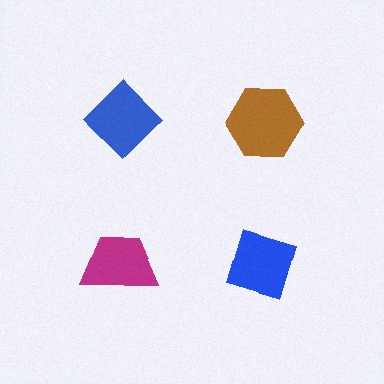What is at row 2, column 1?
A magenta trapezoid.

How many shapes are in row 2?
2 shapes.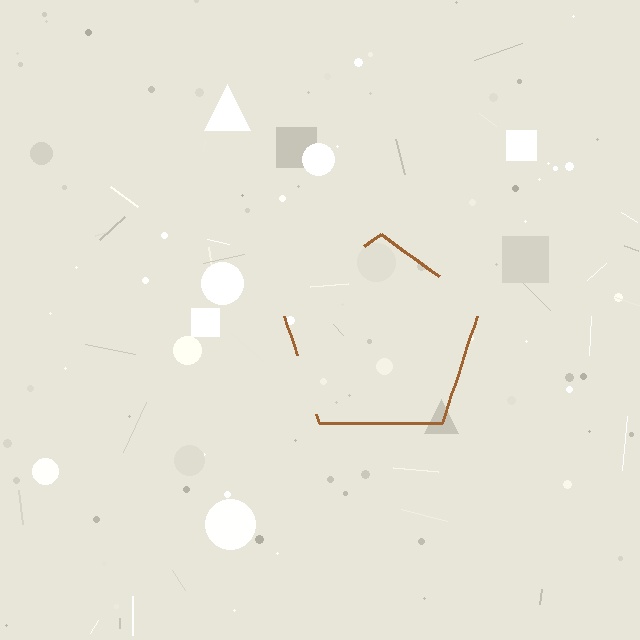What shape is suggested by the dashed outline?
The dashed outline suggests a pentagon.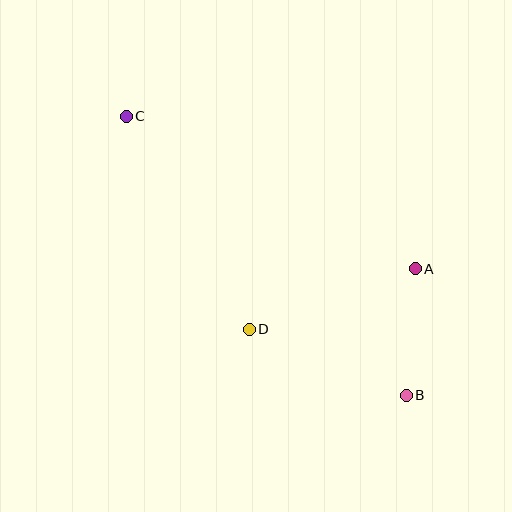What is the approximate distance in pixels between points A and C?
The distance between A and C is approximately 327 pixels.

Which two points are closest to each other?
Points A and B are closest to each other.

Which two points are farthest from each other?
Points B and C are farthest from each other.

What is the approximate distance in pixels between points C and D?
The distance between C and D is approximately 246 pixels.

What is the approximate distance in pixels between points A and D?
The distance between A and D is approximately 177 pixels.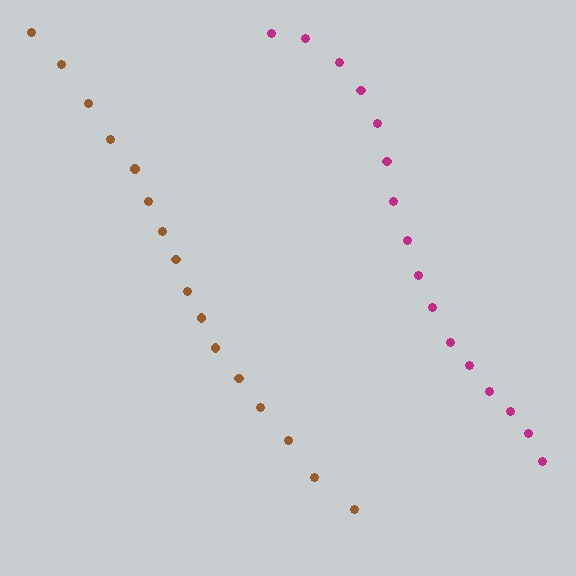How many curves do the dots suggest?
There are 2 distinct paths.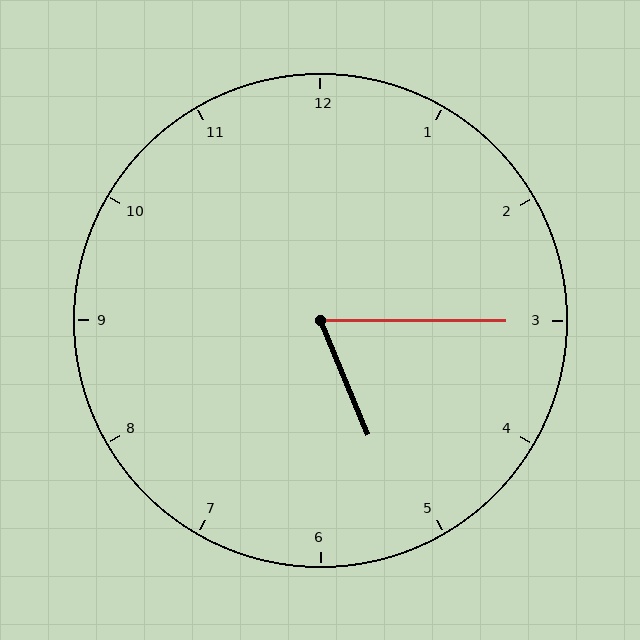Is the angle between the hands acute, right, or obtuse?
It is acute.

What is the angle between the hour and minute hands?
Approximately 68 degrees.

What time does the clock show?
5:15.